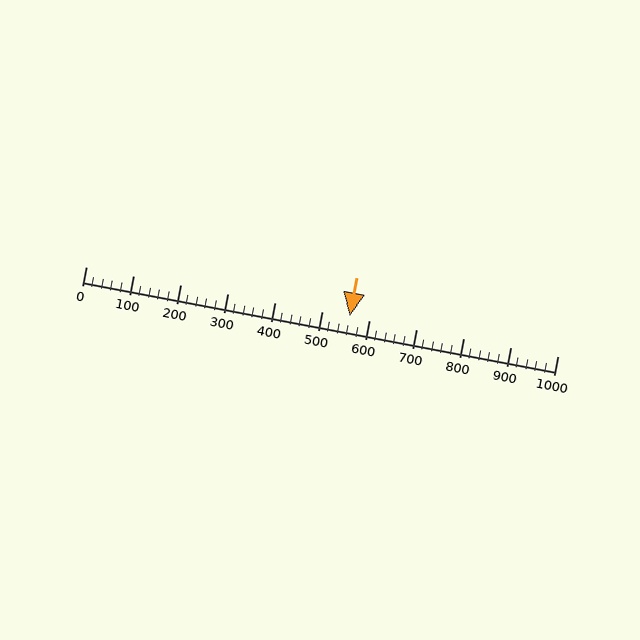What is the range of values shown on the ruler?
The ruler shows values from 0 to 1000.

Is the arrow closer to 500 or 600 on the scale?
The arrow is closer to 600.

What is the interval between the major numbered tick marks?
The major tick marks are spaced 100 units apart.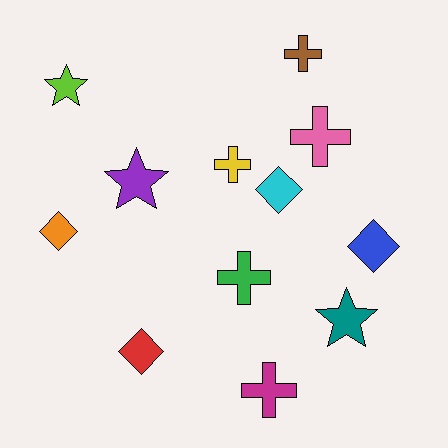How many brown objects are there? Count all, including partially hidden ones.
There is 1 brown object.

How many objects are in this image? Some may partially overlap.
There are 12 objects.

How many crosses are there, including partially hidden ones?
There are 5 crosses.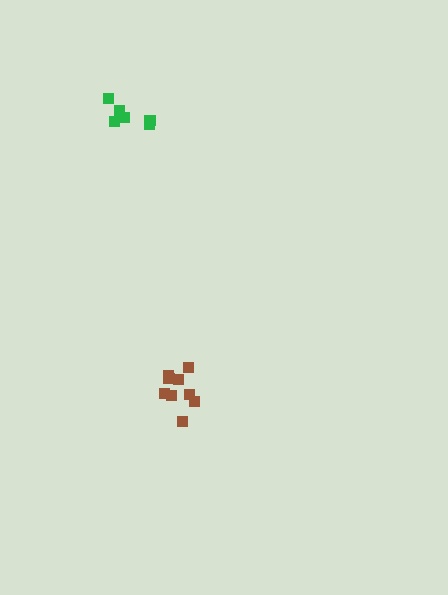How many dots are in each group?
Group 1: 9 dots, Group 2: 6 dots (15 total).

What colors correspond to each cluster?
The clusters are colored: brown, green.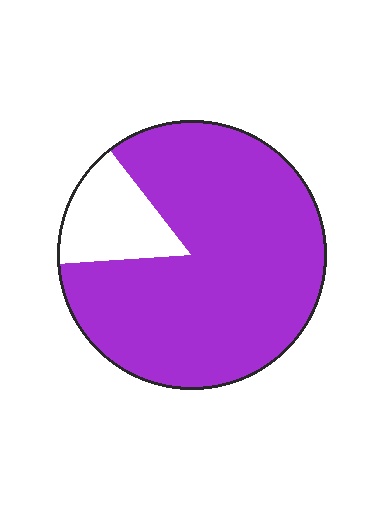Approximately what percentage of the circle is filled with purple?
Approximately 85%.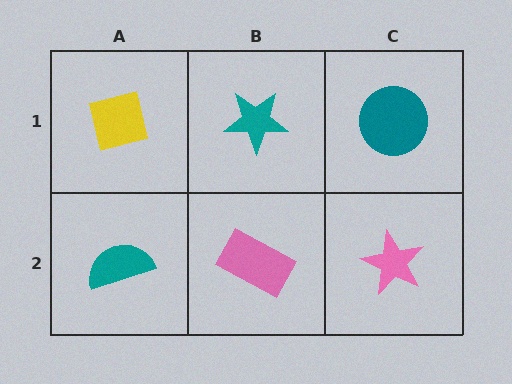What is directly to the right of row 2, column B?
A pink star.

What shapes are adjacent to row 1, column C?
A pink star (row 2, column C), a teal star (row 1, column B).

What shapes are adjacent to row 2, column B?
A teal star (row 1, column B), a teal semicircle (row 2, column A), a pink star (row 2, column C).